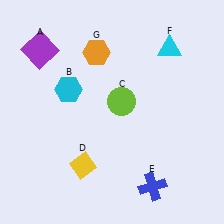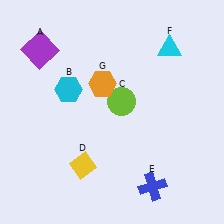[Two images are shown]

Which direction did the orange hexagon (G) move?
The orange hexagon (G) moved down.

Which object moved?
The orange hexagon (G) moved down.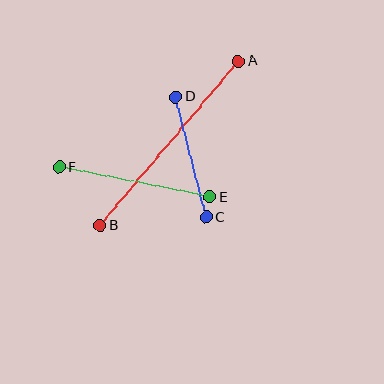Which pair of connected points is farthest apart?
Points A and B are farthest apart.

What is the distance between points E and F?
The distance is approximately 154 pixels.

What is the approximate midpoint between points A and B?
The midpoint is at approximately (169, 143) pixels.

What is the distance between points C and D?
The distance is approximately 124 pixels.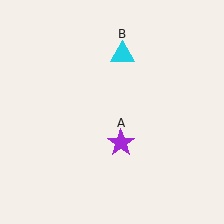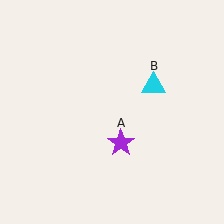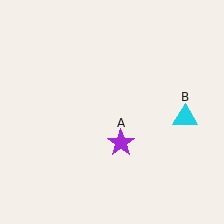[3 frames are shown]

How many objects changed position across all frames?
1 object changed position: cyan triangle (object B).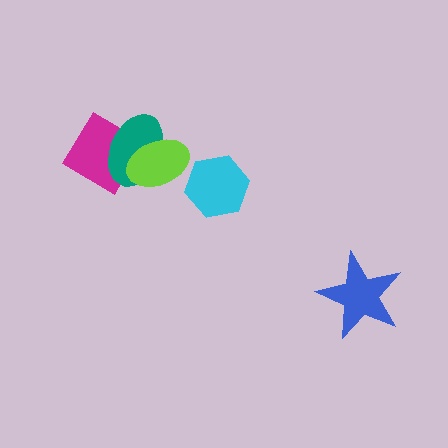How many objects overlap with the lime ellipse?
2 objects overlap with the lime ellipse.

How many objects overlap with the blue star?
0 objects overlap with the blue star.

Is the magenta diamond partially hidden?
Yes, it is partially covered by another shape.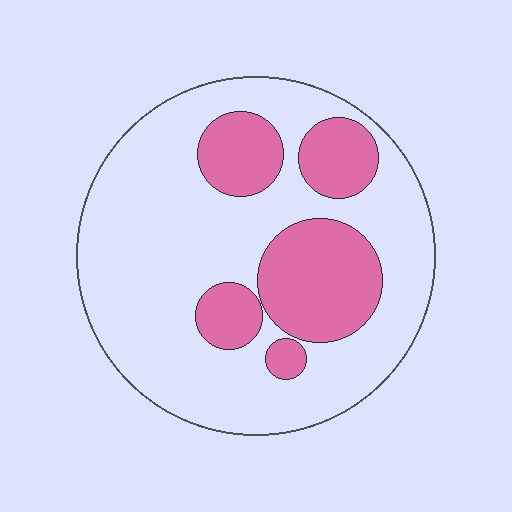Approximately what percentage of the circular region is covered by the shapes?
Approximately 30%.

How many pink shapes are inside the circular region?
5.